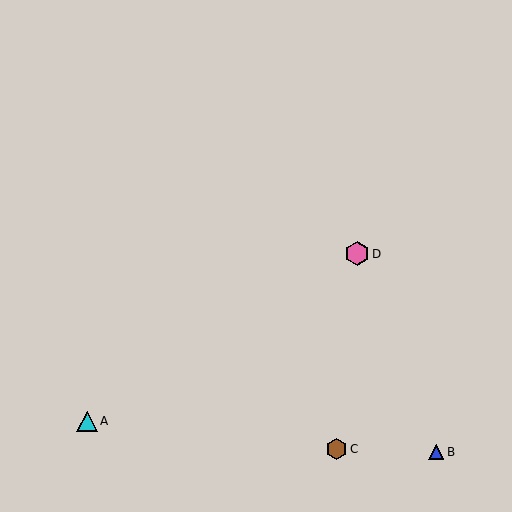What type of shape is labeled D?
Shape D is a pink hexagon.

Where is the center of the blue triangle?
The center of the blue triangle is at (436, 452).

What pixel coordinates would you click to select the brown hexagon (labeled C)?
Click at (336, 449) to select the brown hexagon C.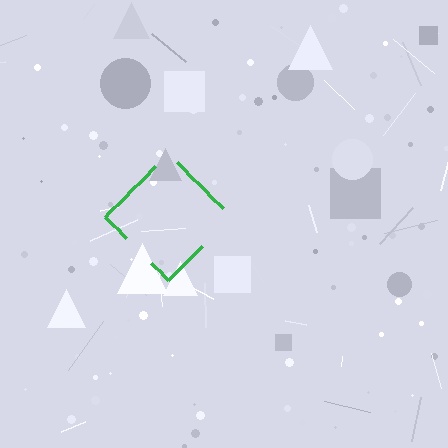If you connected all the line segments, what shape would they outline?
They would outline a diamond.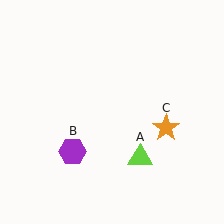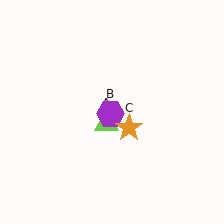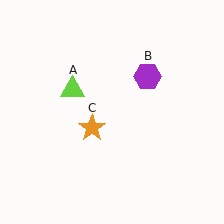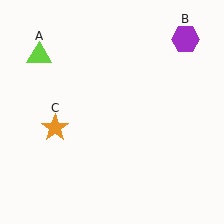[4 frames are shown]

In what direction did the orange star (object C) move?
The orange star (object C) moved left.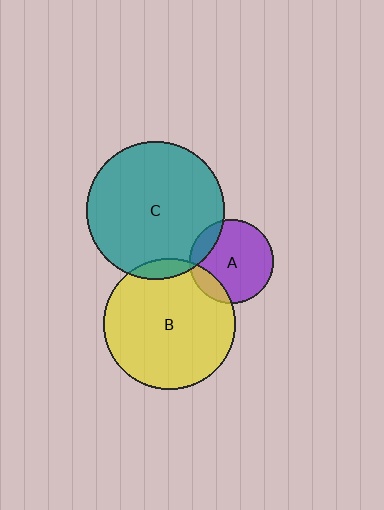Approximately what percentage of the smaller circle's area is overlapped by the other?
Approximately 5%.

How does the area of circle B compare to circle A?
Approximately 2.5 times.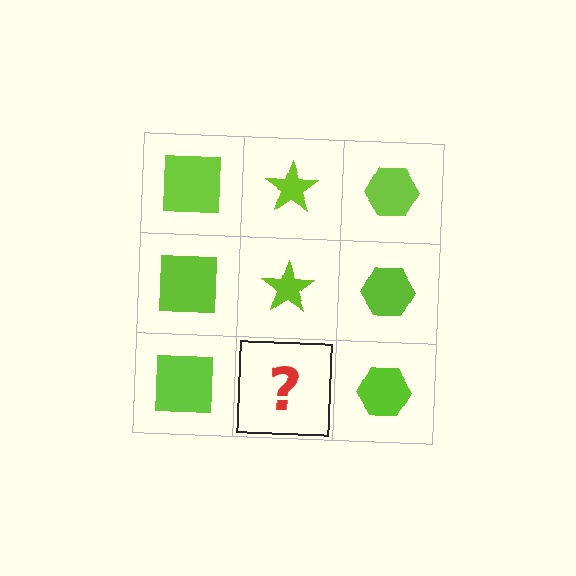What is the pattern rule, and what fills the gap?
The rule is that each column has a consistent shape. The gap should be filled with a lime star.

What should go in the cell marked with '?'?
The missing cell should contain a lime star.